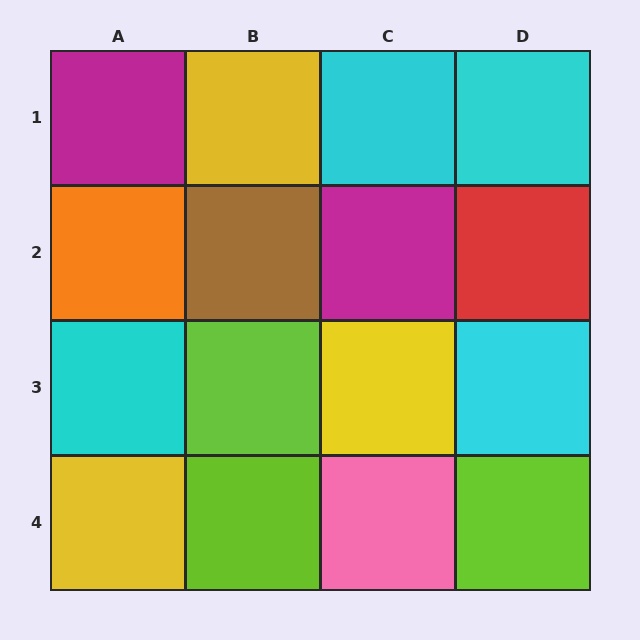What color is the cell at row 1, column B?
Yellow.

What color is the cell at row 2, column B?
Brown.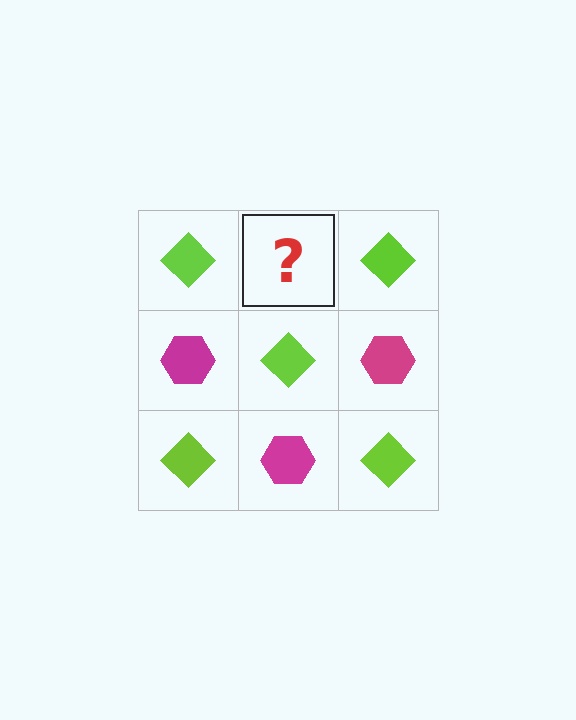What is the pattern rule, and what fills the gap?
The rule is that it alternates lime diamond and magenta hexagon in a checkerboard pattern. The gap should be filled with a magenta hexagon.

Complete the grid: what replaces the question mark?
The question mark should be replaced with a magenta hexagon.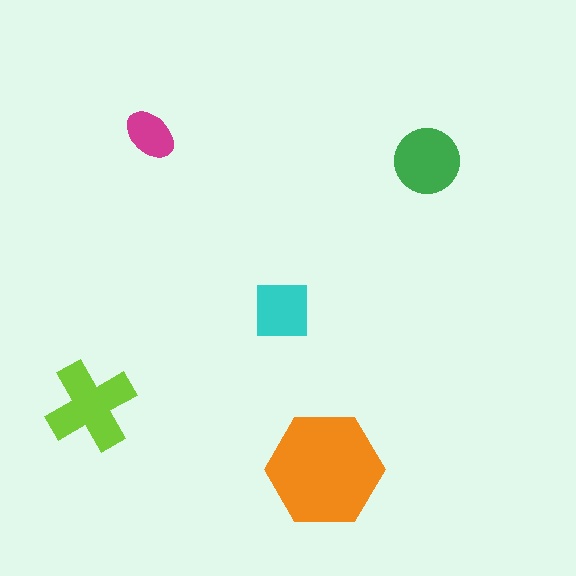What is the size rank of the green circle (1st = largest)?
3rd.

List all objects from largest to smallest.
The orange hexagon, the lime cross, the green circle, the cyan square, the magenta ellipse.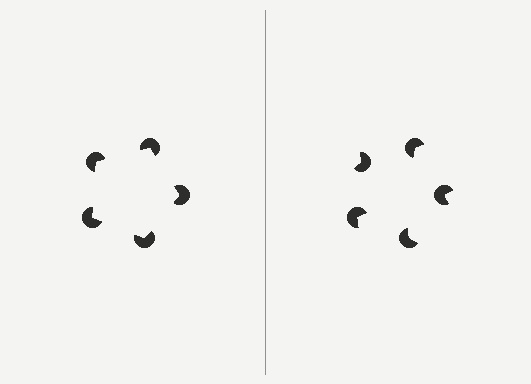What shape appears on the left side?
An illusory pentagon.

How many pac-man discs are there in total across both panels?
10 — 5 on each side.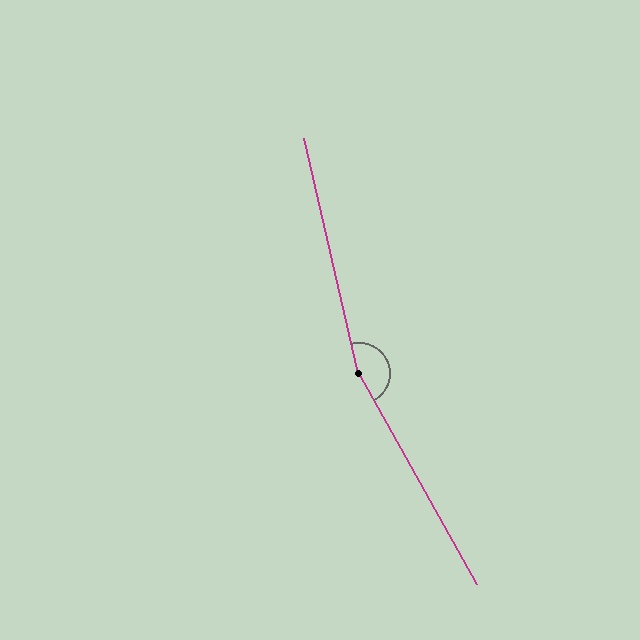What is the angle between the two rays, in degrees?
Approximately 164 degrees.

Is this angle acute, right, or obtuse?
It is obtuse.